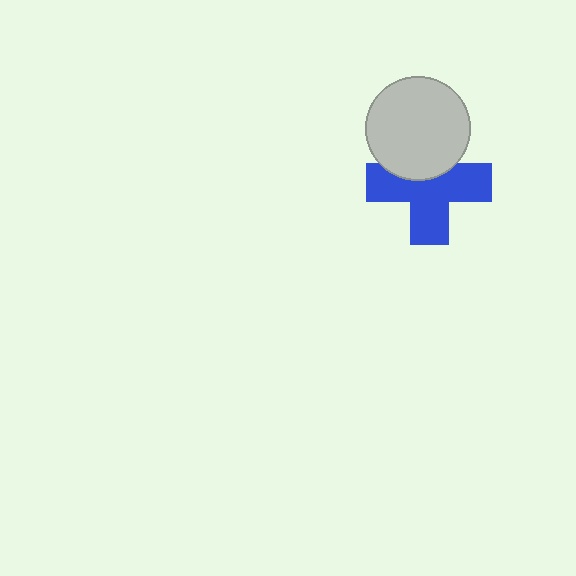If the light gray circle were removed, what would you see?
You would see the complete blue cross.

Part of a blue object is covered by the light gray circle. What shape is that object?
It is a cross.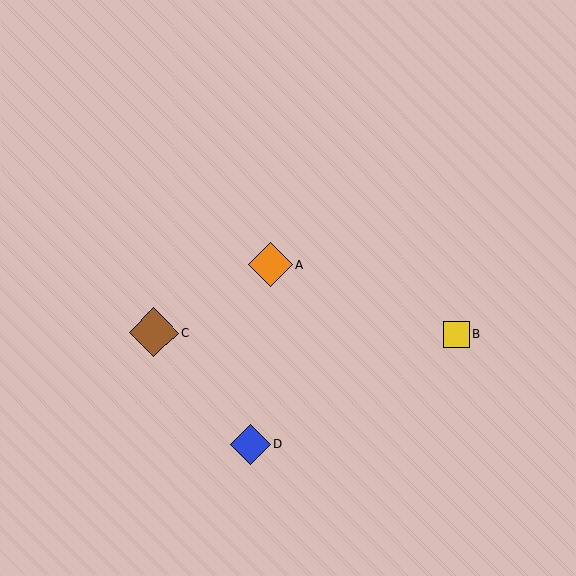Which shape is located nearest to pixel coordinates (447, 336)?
The yellow square (labeled B) at (456, 334) is nearest to that location.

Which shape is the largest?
The brown diamond (labeled C) is the largest.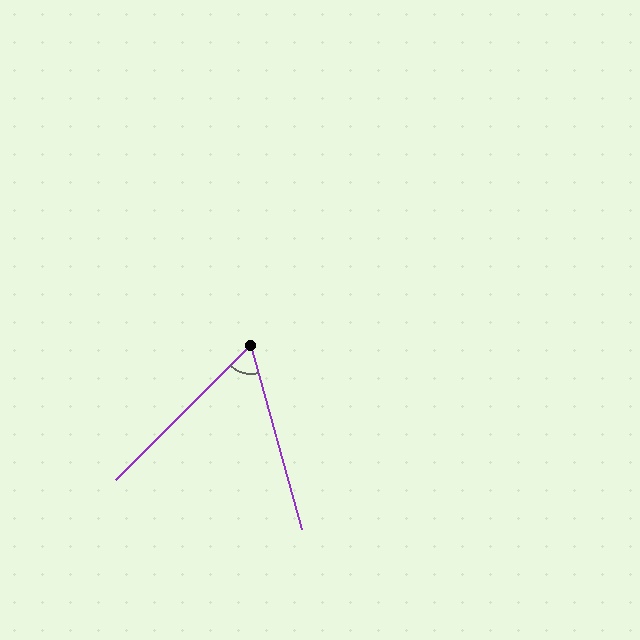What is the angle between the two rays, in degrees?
Approximately 60 degrees.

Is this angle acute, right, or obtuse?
It is acute.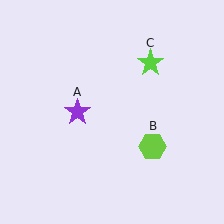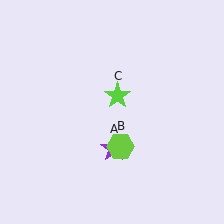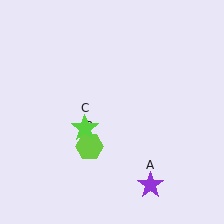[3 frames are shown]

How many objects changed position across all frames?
3 objects changed position: purple star (object A), lime hexagon (object B), lime star (object C).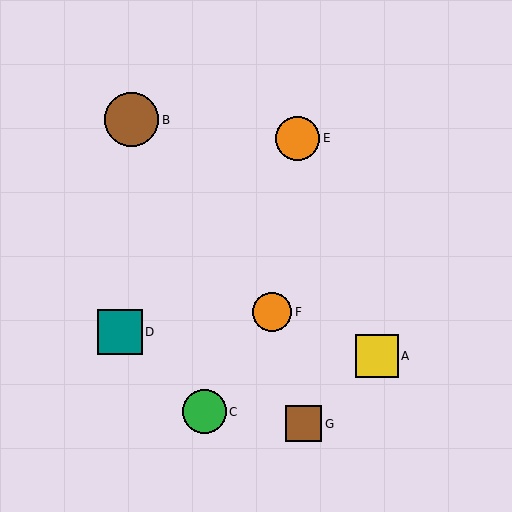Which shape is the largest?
The brown circle (labeled B) is the largest.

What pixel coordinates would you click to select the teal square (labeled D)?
Click at (120, 332) to select the teal square D.